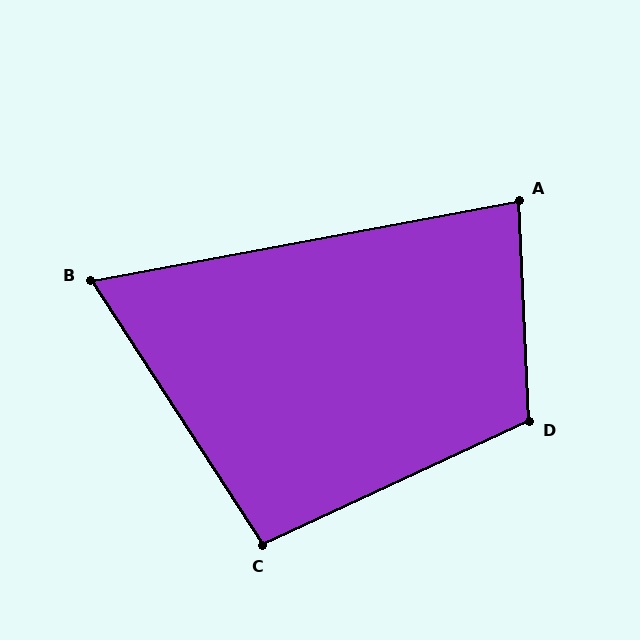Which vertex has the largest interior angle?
D, at approximately 112 degrees.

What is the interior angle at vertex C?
Approximately 98 degrees (obtuse).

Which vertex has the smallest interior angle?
B, at approximately 68 degrees.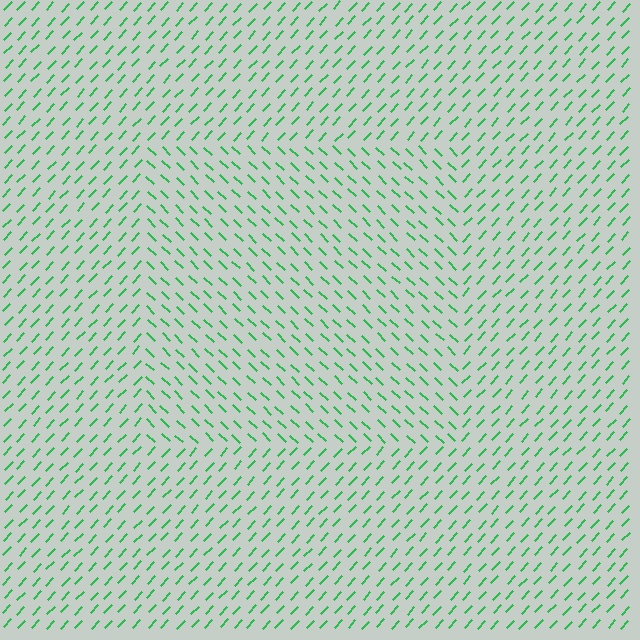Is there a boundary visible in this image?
Yes, there is a texture boundary formed by a change in line orientation.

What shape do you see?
I see a rectangle.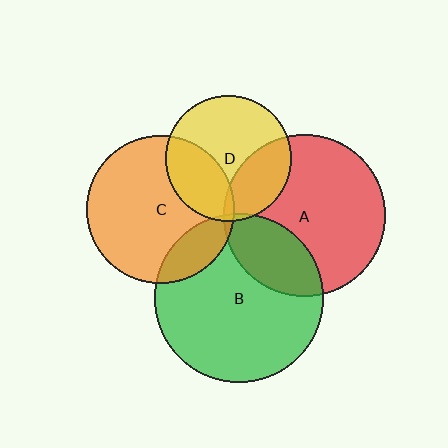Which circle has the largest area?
Circle B (green).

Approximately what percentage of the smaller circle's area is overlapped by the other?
Approximately 15%.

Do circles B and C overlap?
Yes.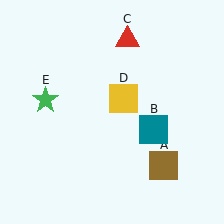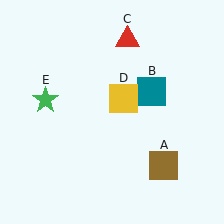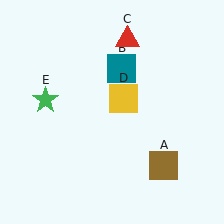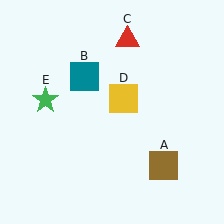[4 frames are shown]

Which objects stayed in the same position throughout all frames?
Brown square (object A) and red triangle (object C) and yellow square (object D) and green star (object E) remained stationary.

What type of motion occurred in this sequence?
The teal square (object B) rotated counterclockwise around the center of the scene.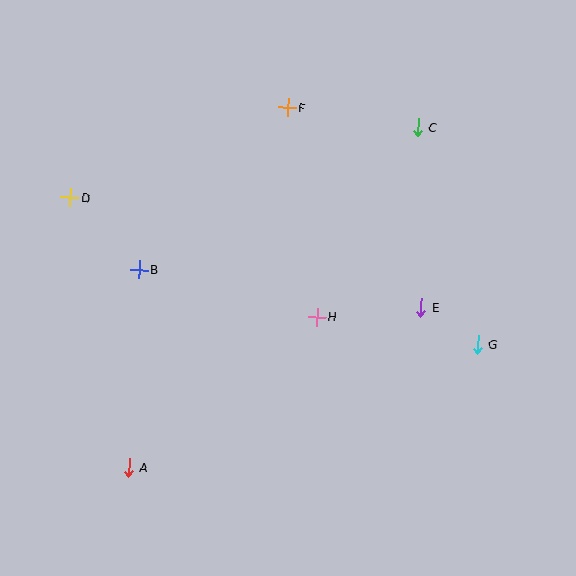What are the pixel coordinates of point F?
Point F is at (288, 108).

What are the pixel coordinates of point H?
Point H is at (317, 317).